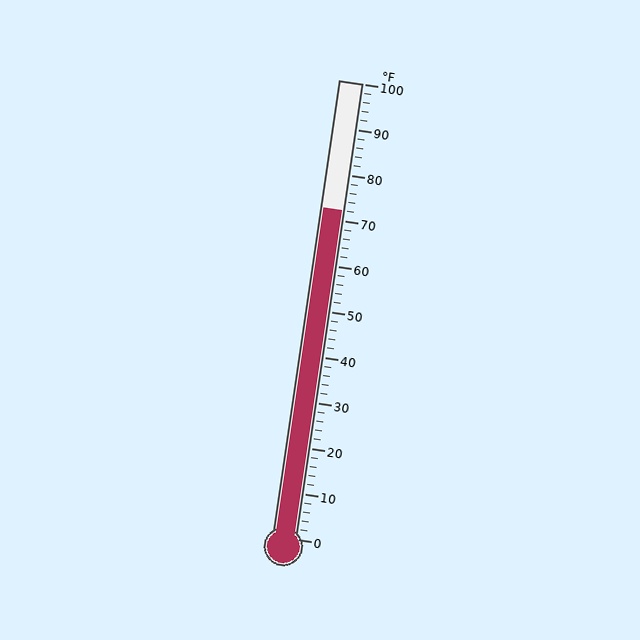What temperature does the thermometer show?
The thermometer shows approximately 72°F.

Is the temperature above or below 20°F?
The temperature is above 20°F.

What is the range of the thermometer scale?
The thermometer scale ranges from 0°F to 100°F.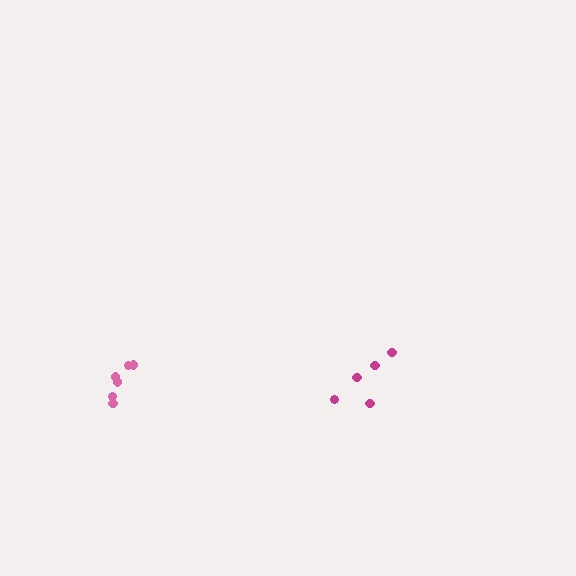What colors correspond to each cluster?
The clusters are colored: pink, magenta.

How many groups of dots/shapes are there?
There are 2 groups.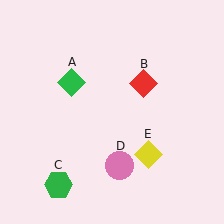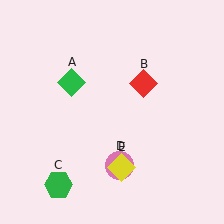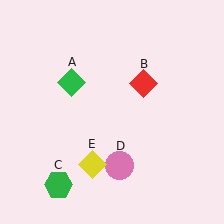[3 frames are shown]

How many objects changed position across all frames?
1 object changed position: yellow diamond (object E).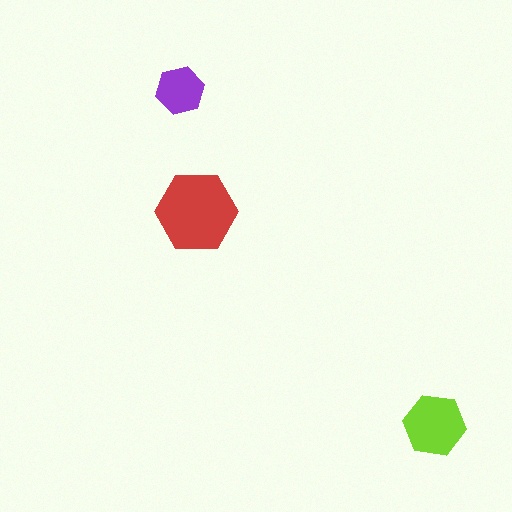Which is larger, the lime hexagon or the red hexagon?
The red one.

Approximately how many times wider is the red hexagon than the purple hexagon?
About 1.5 times wider.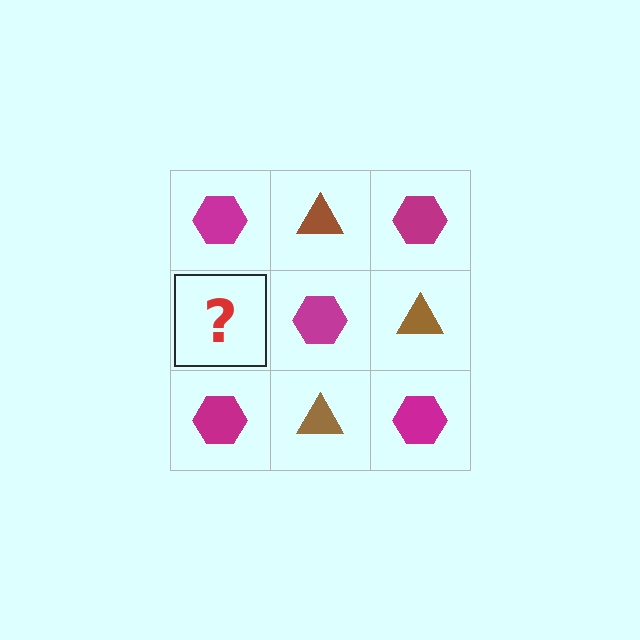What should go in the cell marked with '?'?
The missing cell should contain a brown triangle.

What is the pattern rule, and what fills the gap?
The rule is that it alternates magenta hexagon and brown triangle in a checkerboard pattern. The gap should be filled with a brown triangle.